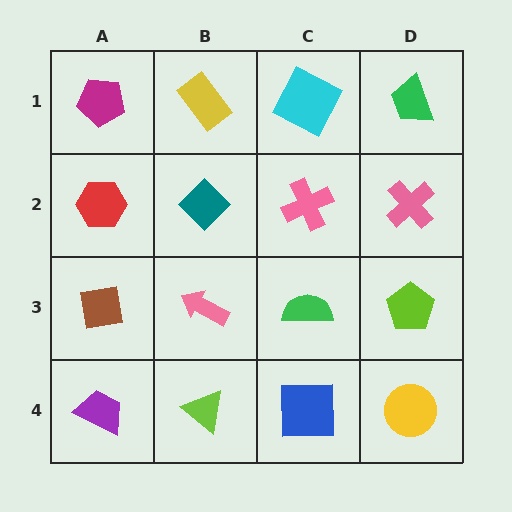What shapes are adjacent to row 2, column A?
A magenta pentagon (row 1, column A), a brown square (row 3, column A), a teal diamond (row 2, column B).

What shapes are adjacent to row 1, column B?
A teal diamond (row 2, column B), a magenta pentagon (row 1, column A), a cyan square (row 1, column C).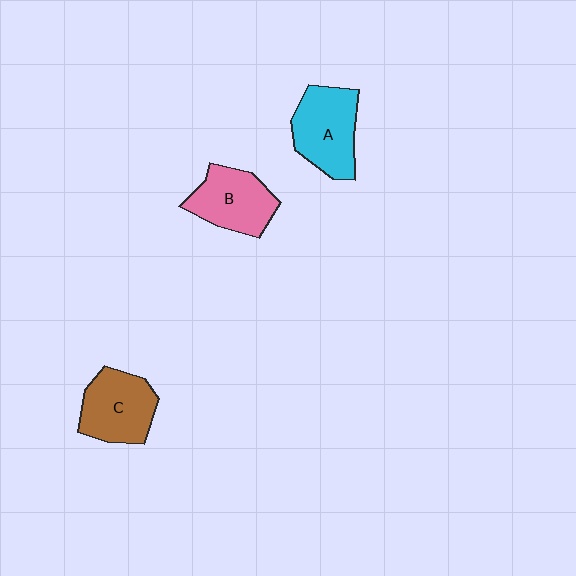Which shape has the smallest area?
Shape B (pink).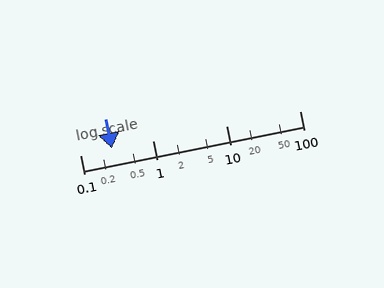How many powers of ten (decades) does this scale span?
The scale spans 3 decades, from 0.1 to 100.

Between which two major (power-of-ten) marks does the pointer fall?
The pointer is between 0.1 and 1.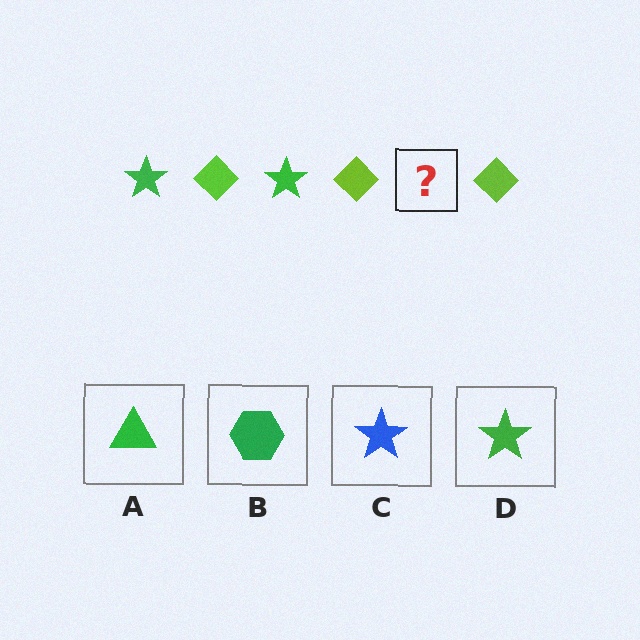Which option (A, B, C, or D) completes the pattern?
D.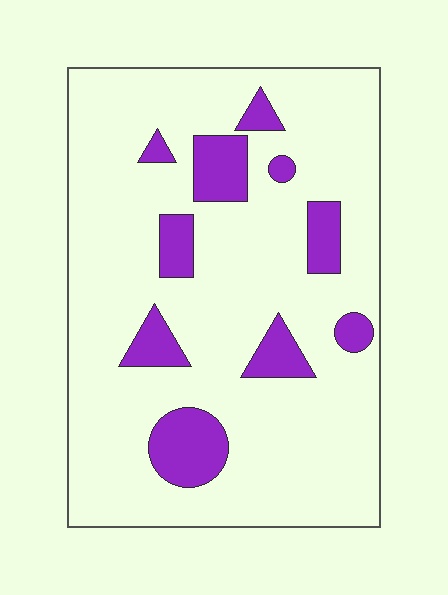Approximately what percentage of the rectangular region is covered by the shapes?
Approximately 15%.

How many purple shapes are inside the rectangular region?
10.